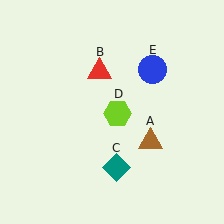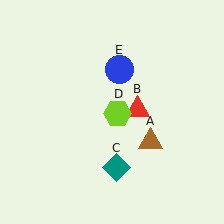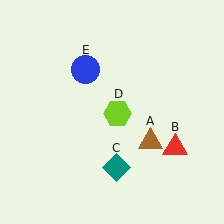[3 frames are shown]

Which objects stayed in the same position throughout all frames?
Brown triangle (object A) and teal diamond (object C) and lime hexagon (object D) remained stationary.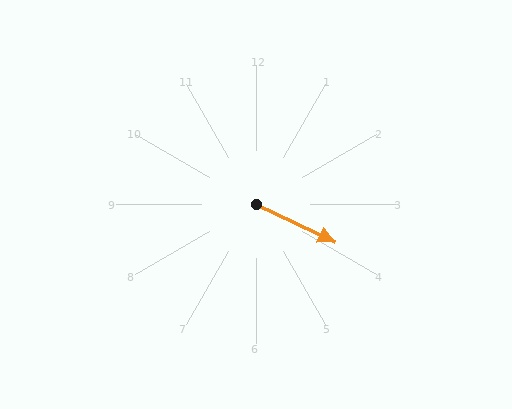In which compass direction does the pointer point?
Southeast.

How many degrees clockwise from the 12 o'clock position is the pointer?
Approximately 116 degrees.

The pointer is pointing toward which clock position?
Roughly 4 o'clock.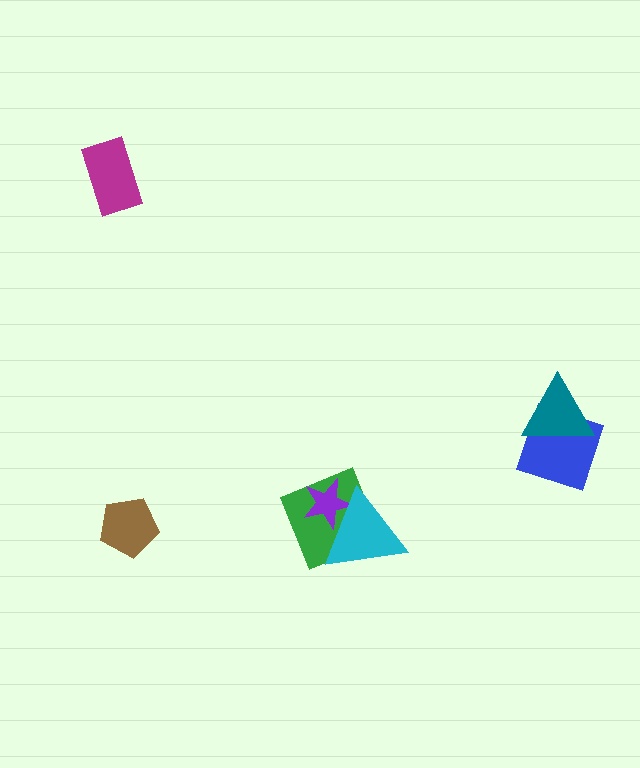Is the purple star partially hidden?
Yes, it is partially covered by another shape.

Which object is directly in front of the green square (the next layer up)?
The purple star is directly in front of the green square.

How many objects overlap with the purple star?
2 objects overlap with the purple star.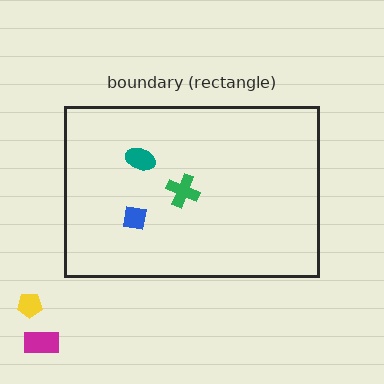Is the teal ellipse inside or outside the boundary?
Inside.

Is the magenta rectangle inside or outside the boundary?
Outside.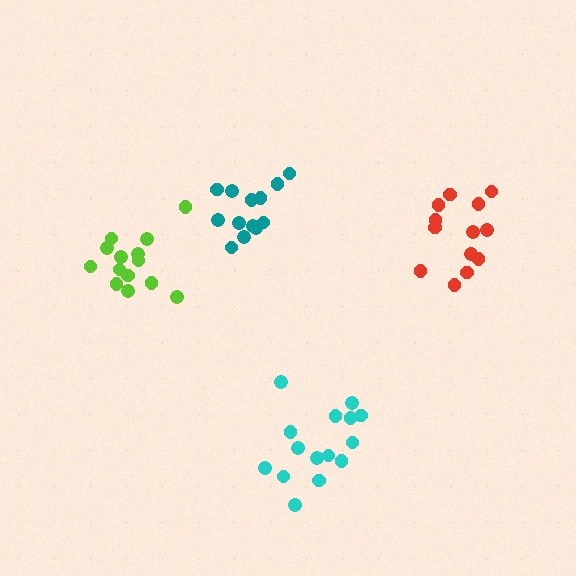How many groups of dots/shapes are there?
There are 4 groups.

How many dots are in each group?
Group 1: 15 dots, Group 2: 14 dots, Group 3: 13 dots, Group 4: 13 dots (55 total).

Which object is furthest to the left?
The lime cluster is leftmost.